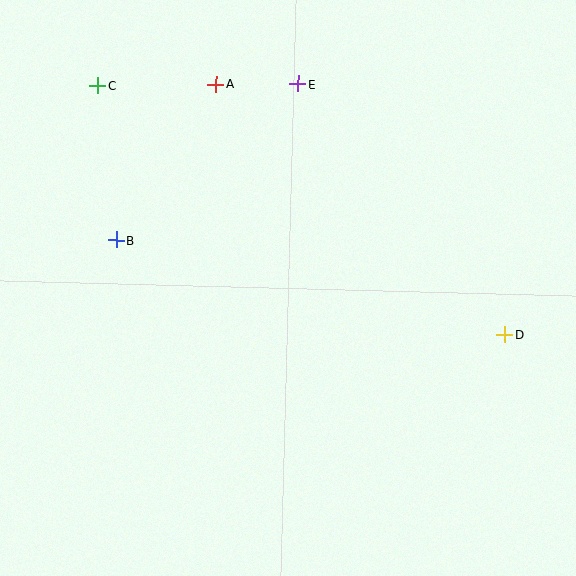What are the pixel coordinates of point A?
Point A is at (216, 84).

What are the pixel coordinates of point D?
Point D is at (504, 335).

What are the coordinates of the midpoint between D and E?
The midpoint between D and E is at (401, 209).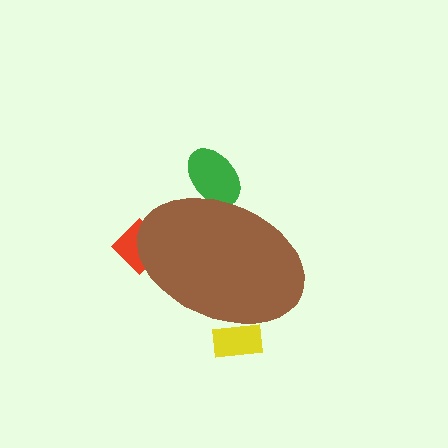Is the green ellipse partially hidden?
Yes, the green ellipse is partially hidden behind the brown ellipse.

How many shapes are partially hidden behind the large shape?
3 shapes are partially hidden.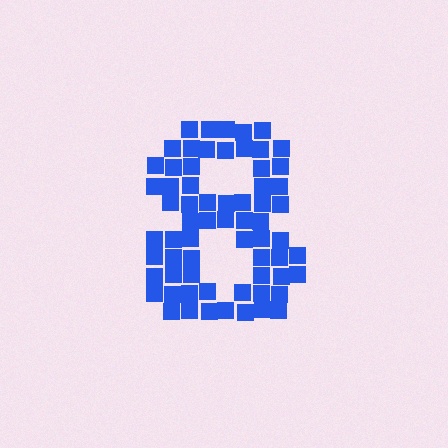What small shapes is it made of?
It is made of small squares.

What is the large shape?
The large shape is the digit 8.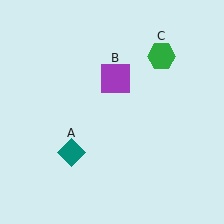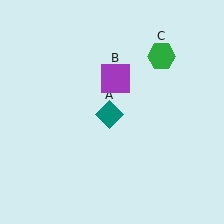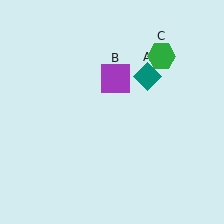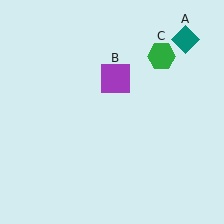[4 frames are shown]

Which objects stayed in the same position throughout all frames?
Purple square (object B) and green hexagon (object C) remained stationary.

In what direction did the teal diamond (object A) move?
The teal diamond (object A) moved up and to the right.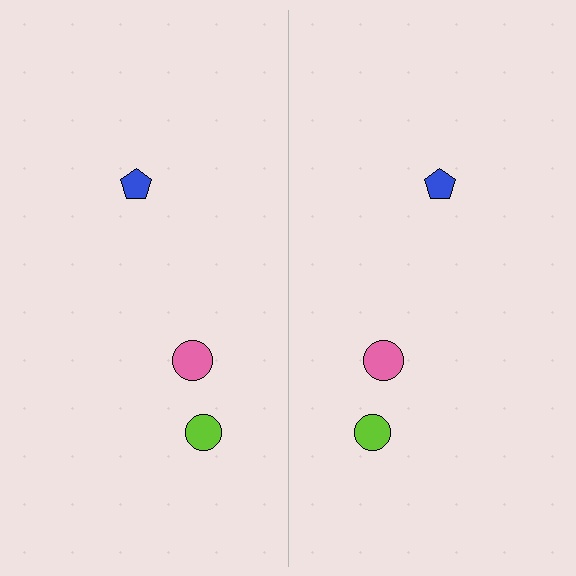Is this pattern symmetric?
Yes, this pattern has bilateral (reflection) symmetry.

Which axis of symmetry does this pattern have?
The pattern has a vertical axis of symmetry running through the center of the image.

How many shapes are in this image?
There are 6 shapes in this image.